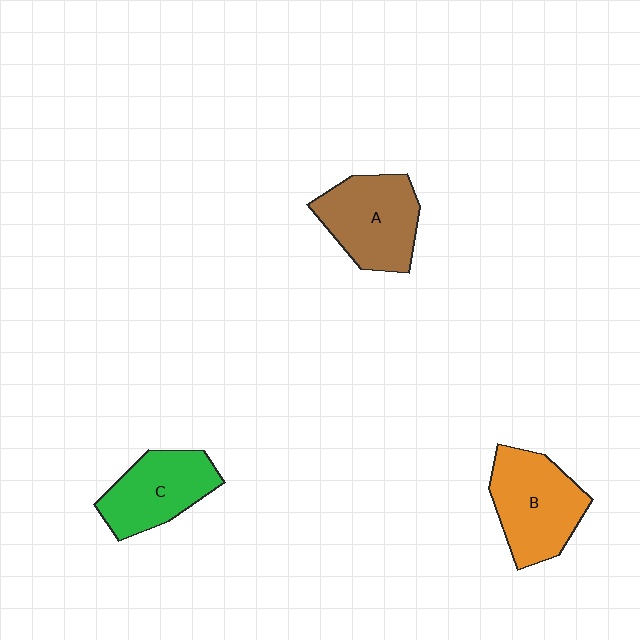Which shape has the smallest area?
Shape C (green).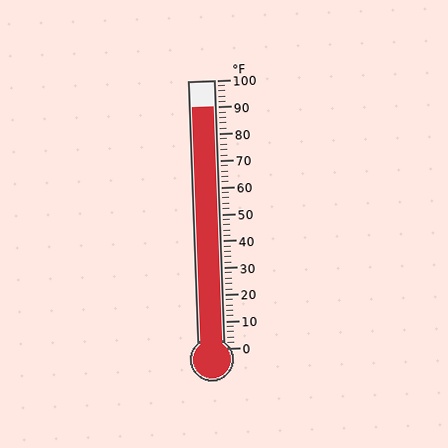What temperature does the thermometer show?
The thermometer shows approximately 90°F.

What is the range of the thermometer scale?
The thermometer scale ranges from 0°F to 100°F.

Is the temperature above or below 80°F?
The temperature is above 80°F.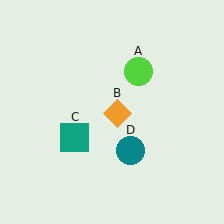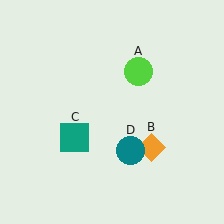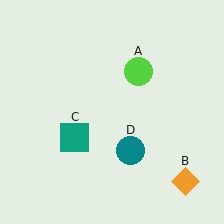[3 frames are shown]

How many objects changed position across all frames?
1 object changed position: orange diamond (object B).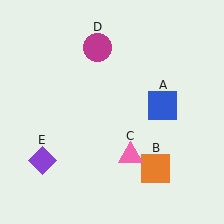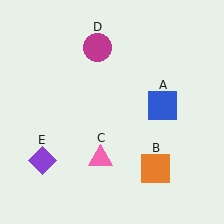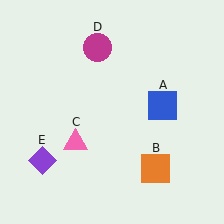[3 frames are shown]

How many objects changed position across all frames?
1 object changed position: pink triangle (object C).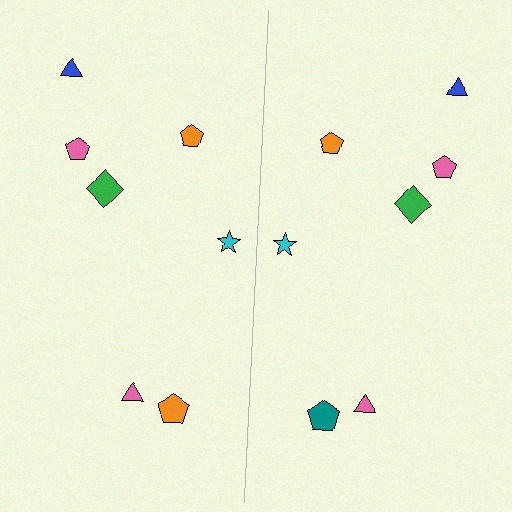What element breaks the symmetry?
The teal pentagon on the right side breaks the symmetry — its mirror counterpart is orange.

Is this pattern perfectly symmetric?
No, the pattern is not perfectly symmetric. The teal pentagon on the right side breaks the symmetry — its mirror counterpart is orange.